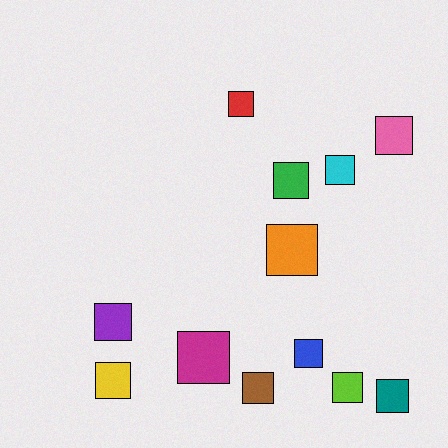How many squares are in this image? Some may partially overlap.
There are 12 squares.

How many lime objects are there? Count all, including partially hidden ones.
There is 1 lime object.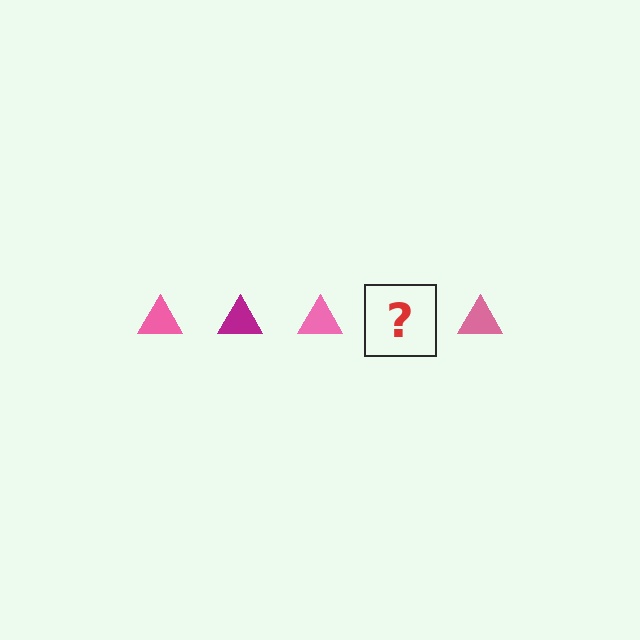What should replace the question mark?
The question mark should be replaced with a magenta triangle.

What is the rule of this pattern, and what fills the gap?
The rule is that the pattern cycles through pink, magenta triangles. The gap should be filled with a magenta triangle.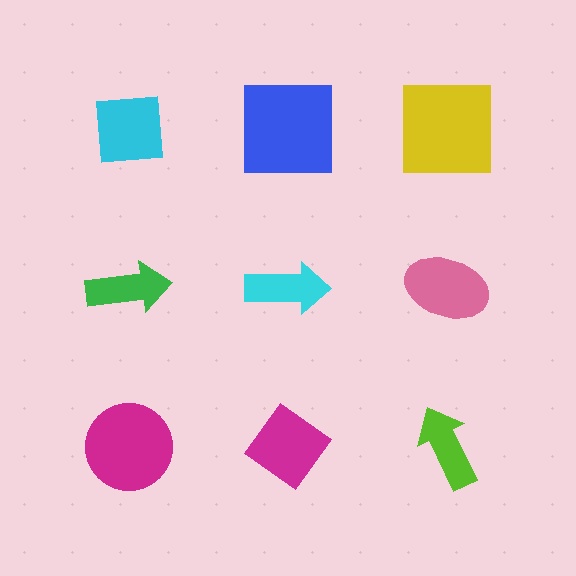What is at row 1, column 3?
A yellow square.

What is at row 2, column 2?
A cyan arrow.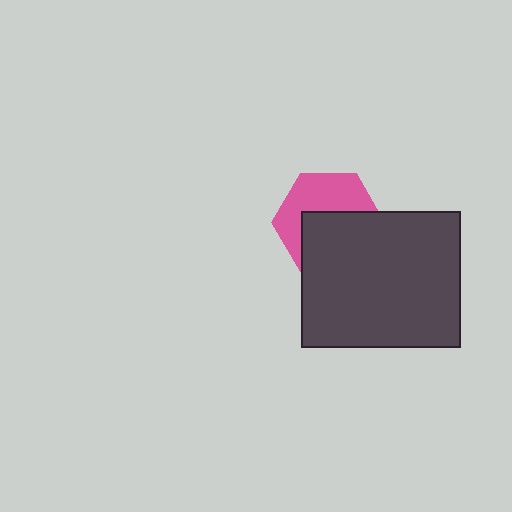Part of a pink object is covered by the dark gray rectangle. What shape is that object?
It is a hexagon.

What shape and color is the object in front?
The object in front is a dark gray rectangle.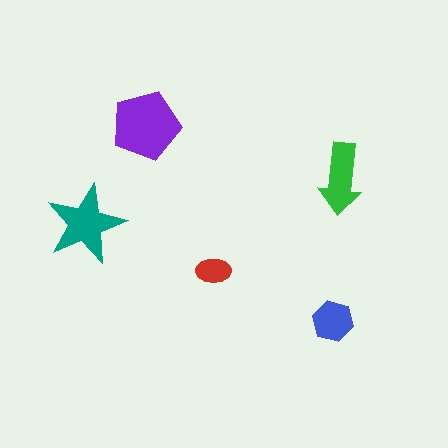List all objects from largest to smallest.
The purple pentagon, the teal star, the green arrow, the blue hexagon, the red ellipse.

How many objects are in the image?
There are 5 objects in the image.